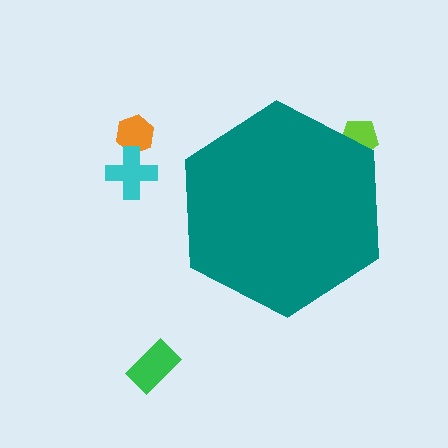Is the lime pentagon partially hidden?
Yes, the lime pentagon is partially hidden behind the teal hexagon.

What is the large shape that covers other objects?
A teal hexagon.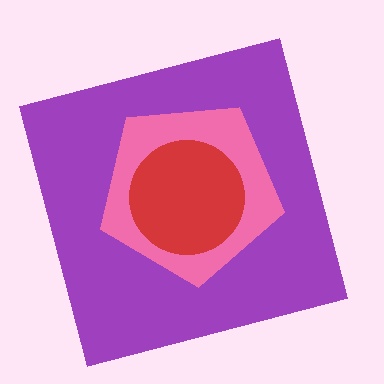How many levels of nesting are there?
3.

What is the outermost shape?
The purple square.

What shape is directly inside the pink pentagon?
The red circle.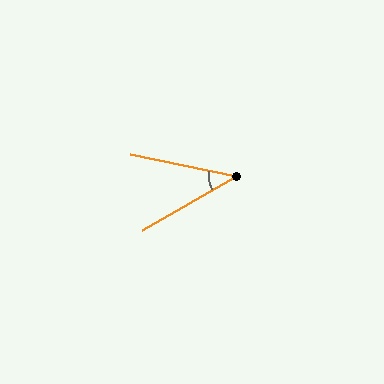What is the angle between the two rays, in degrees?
Approximately 41 degrees.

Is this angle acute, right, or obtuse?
It is acute.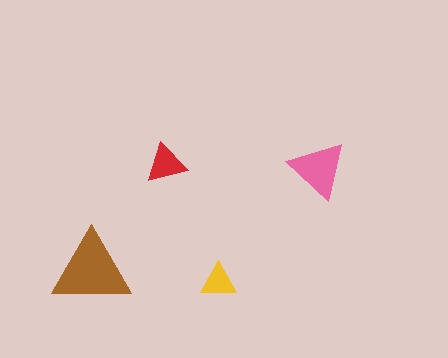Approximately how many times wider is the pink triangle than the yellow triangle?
About 1.5 times wider.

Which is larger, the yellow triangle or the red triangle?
The red one.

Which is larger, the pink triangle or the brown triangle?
The brown one.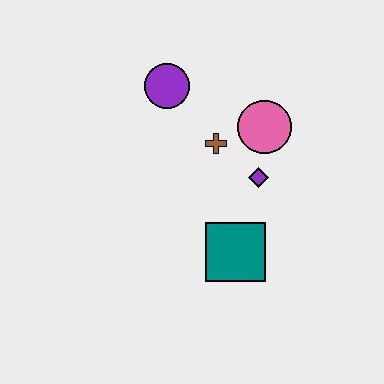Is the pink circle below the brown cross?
No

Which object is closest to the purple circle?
The brown cross is closest to the purple circle.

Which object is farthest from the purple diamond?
The purple circle is farthest from the purple diamond.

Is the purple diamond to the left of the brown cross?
No